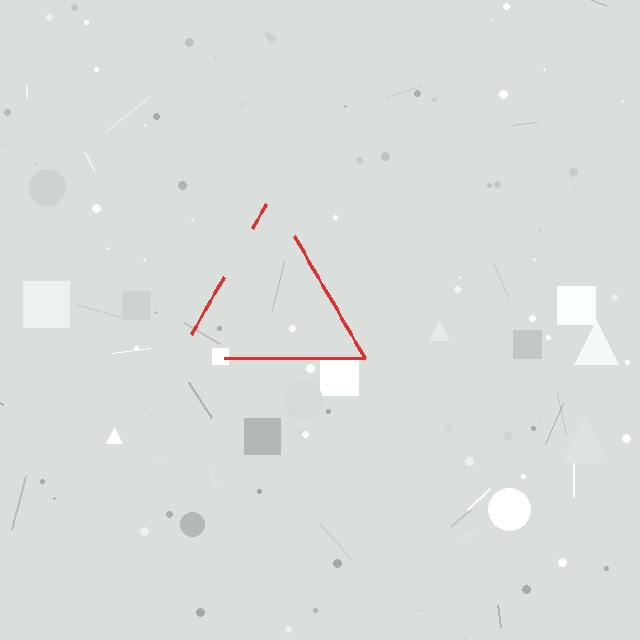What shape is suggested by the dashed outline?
The dashed outline suggests a triangle.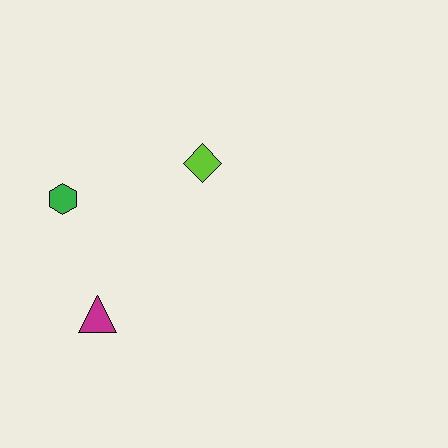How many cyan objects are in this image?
There are no cyan objects.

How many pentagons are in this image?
There are no pentagons.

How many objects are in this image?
There are 3 objects.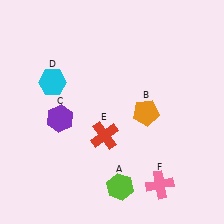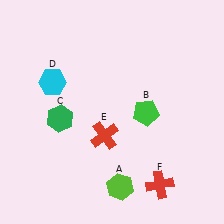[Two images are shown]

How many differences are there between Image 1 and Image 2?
There are 3 differences between the two images.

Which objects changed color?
B changed from orange to green. C changed from purple to green. F changed from pink to red.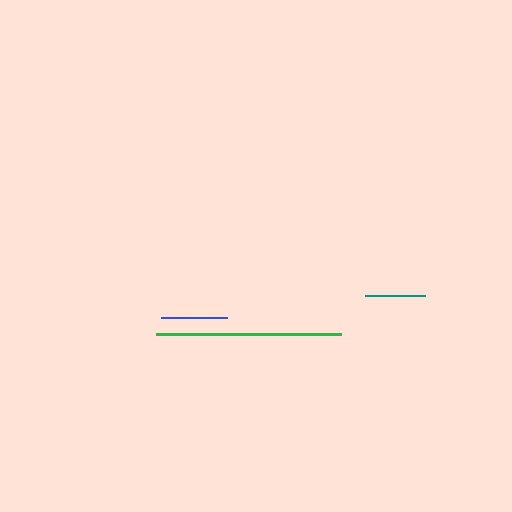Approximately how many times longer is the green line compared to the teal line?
The green line is approximately 3.0 times the length of the teal line.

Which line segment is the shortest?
The teal line is the shortest at approximately 61 pixels.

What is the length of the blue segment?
The blue segment is approximately 66 pixels long.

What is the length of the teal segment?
The teal segment is approximately 61 pixels long.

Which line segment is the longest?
The green line is the longest at approximately 185 pixels.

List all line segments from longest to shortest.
From longest to shortest: green, blue, teal.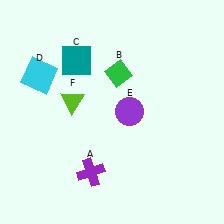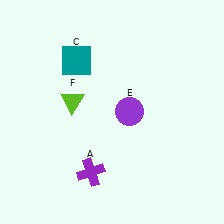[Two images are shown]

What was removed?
The green diamond (B), the cyan square (D) were removed in Image 2.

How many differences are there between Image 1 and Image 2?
There are 2 differences between the two images.